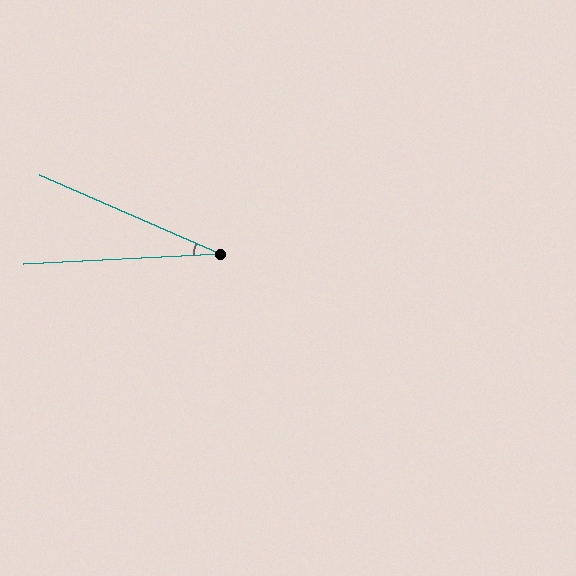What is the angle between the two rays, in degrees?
Approximately 26 degrees.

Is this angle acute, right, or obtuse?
It is acute.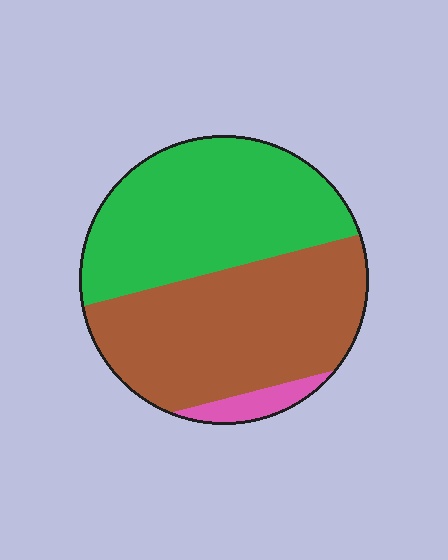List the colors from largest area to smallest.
From largest to smallest: brown, green, pink.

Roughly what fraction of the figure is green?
Green covers about 45% of the figure.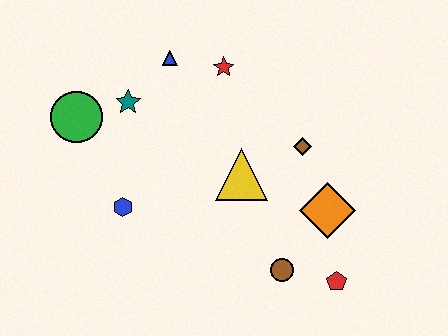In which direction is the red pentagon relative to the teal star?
The red pentagon is to the right of the teal star.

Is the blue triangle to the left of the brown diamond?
Yes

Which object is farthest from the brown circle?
The green circle is farthest from the brown circle.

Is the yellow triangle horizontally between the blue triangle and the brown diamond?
Yes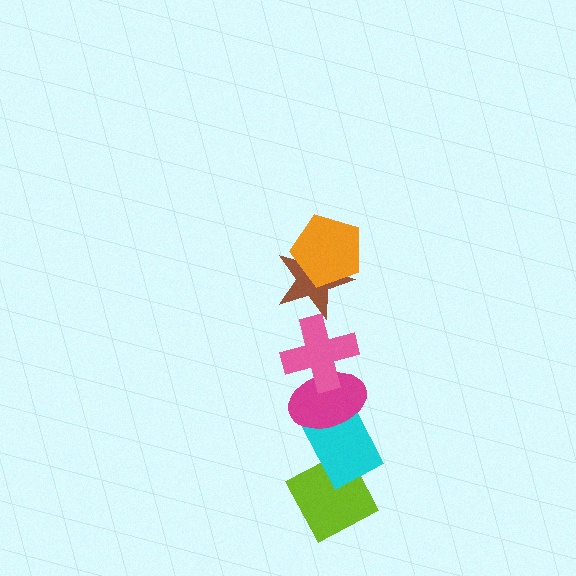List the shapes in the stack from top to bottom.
From top to bottom: the orange pentagon, the brown star, the pink cross, the magenta ellipse, the cyan rectangle, the lime diamond.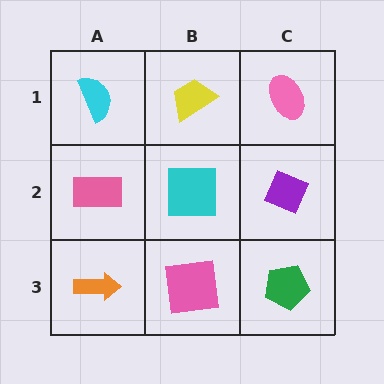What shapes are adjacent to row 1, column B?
A cyan square (row 2, column B), a cyan semicircle (row 1, column A), a pink ellipse (row 1, column C).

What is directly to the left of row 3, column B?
An orange arrow.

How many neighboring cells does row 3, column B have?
3.